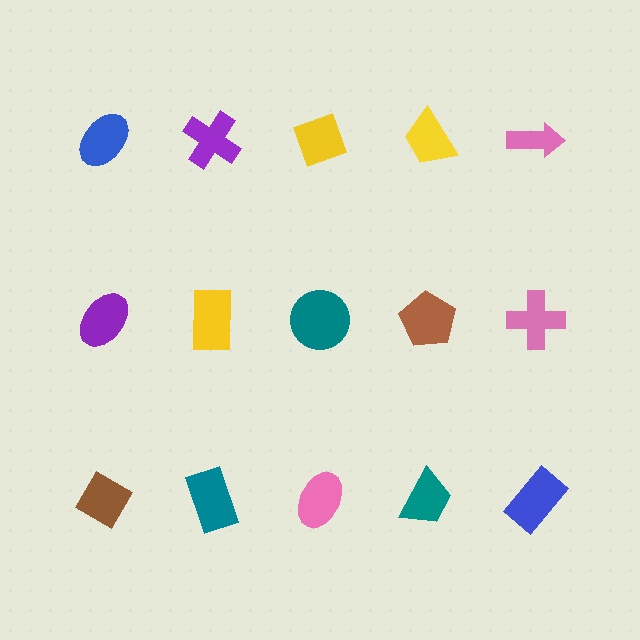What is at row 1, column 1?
A blue ellipse.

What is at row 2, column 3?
A teal circle.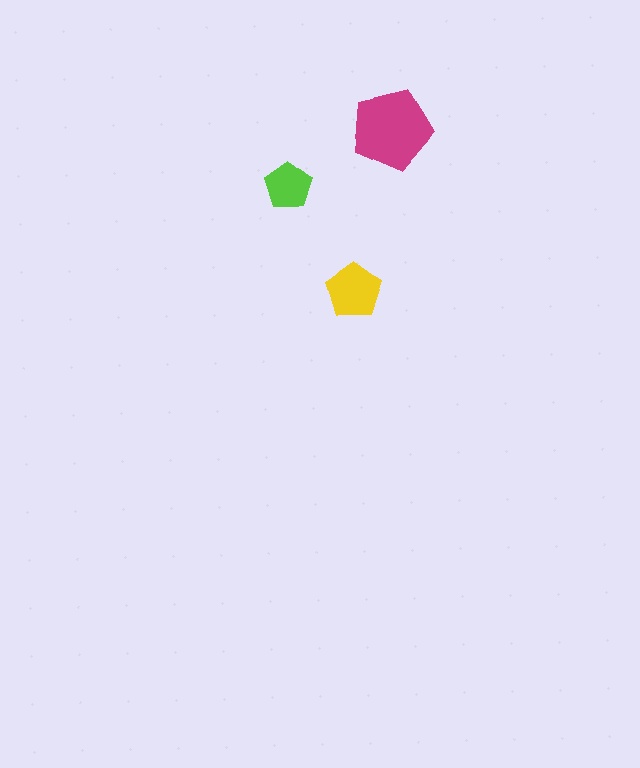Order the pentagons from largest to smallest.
the magenta one, the yellow one, the lime one.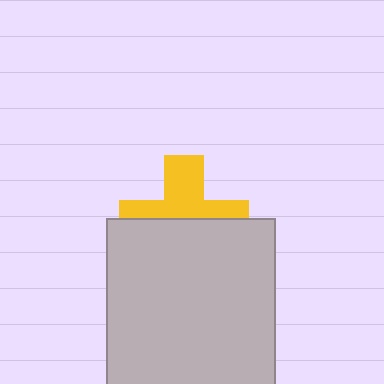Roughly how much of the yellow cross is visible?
About half of it is visible (roughly 47%).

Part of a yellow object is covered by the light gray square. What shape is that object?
It is a cross.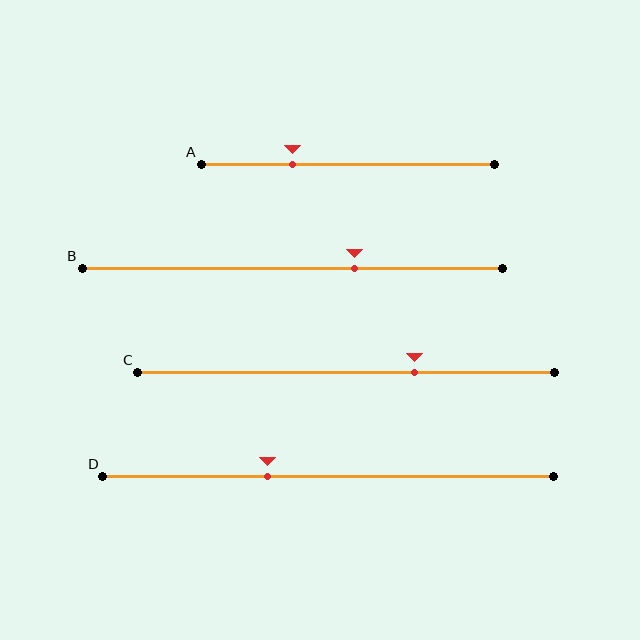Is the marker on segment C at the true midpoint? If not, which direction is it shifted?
No, the marker on segment C is shifted to the right by about 16% of the segment length.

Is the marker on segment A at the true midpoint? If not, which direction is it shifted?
No, the marker on segment A is shifted to the left by about 19% of the segment length.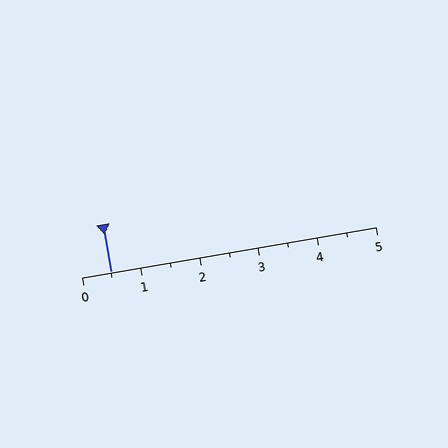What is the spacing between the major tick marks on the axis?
The major ticks are spaced 1 apart.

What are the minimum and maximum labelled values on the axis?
The axis runs from 0 to 5.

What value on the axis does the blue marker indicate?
The marker indicates approximately 0.5.